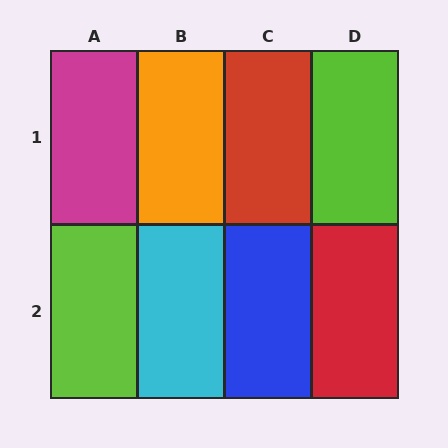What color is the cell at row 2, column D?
Red.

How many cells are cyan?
1 cell is cyan.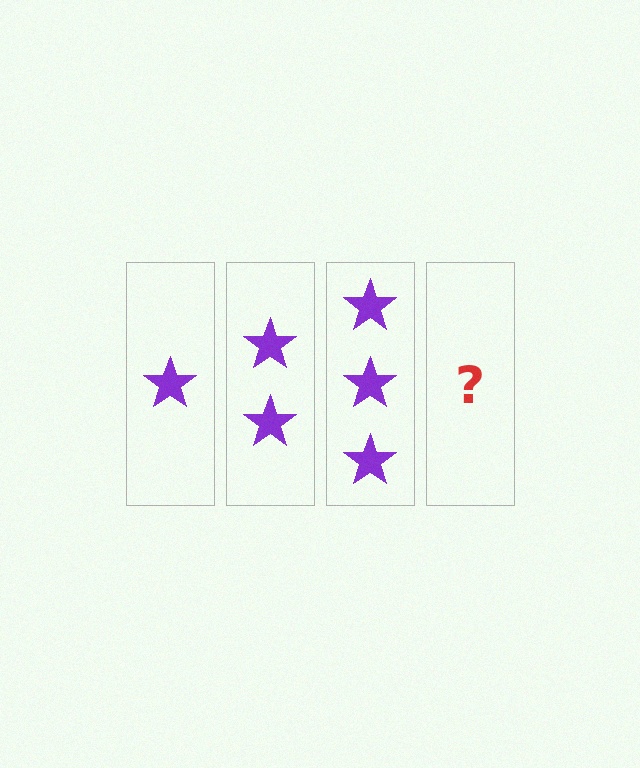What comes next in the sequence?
The next element should be 4 stars.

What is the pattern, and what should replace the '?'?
The pattern is that each step adds one more star. The '?' should be 4 stars.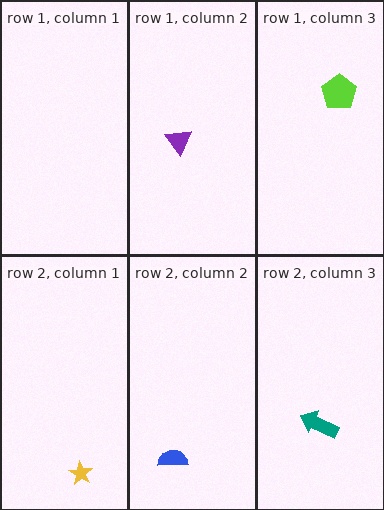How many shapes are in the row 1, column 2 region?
1.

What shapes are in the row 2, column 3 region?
The teal arrow.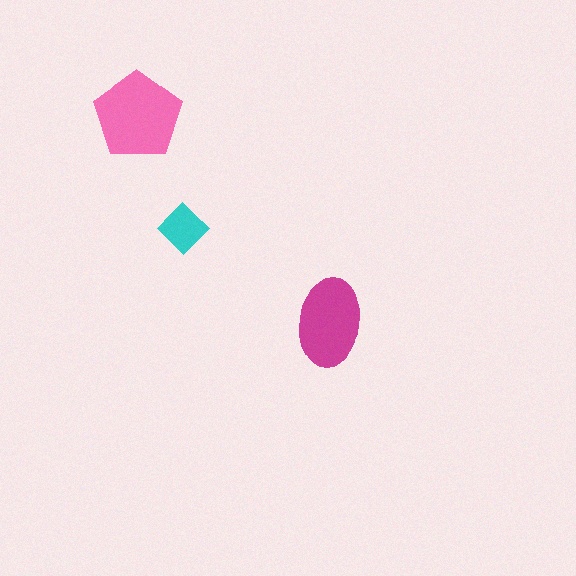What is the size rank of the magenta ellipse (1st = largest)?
2nd.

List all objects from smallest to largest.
The cyan diamond, the magenta ellipse, the pink pentagon.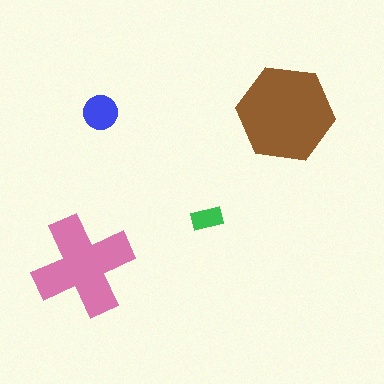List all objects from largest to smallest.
The brown hexagon, the pink cross, the blue circle, the green rectangle.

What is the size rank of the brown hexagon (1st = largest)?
1st.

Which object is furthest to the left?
The pink cross is leftmost.